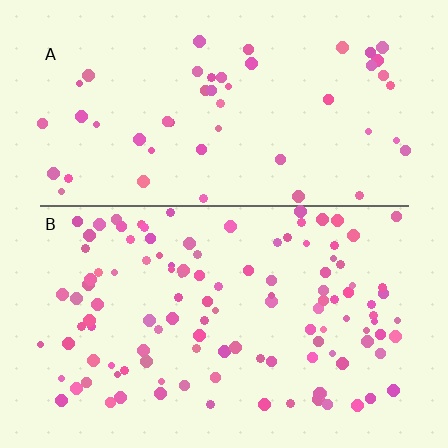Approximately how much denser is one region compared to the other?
Approximately 2.3× — region B over region A.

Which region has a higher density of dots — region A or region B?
B (the bottom).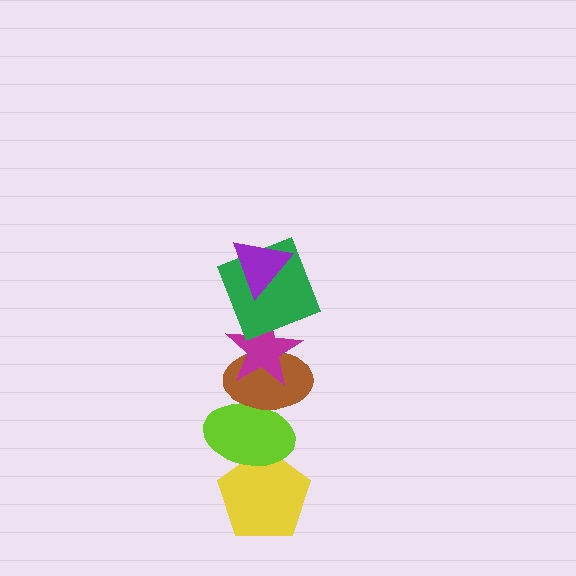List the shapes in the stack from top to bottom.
From top to bottom: the purple triangle, the green square, the magenta star, the brown ellipse, the lime ellipse, the yellow pentagon.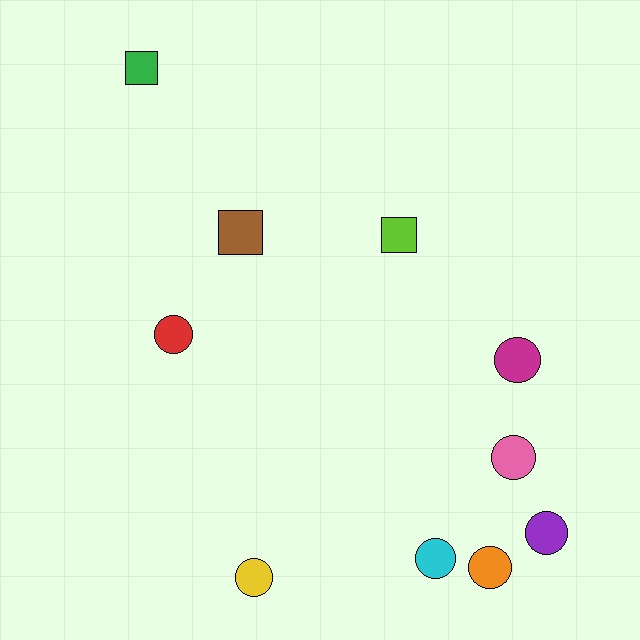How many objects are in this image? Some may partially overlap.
There are 10 objects.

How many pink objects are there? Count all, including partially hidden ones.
There is 1 pink object.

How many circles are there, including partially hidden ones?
There are 7 circles.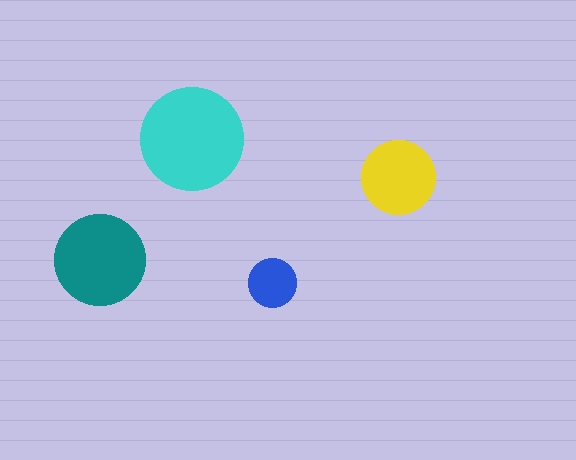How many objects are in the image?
There are 4 objects in the image.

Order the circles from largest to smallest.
the cyan one, the teal one, the yellow one, the blue one.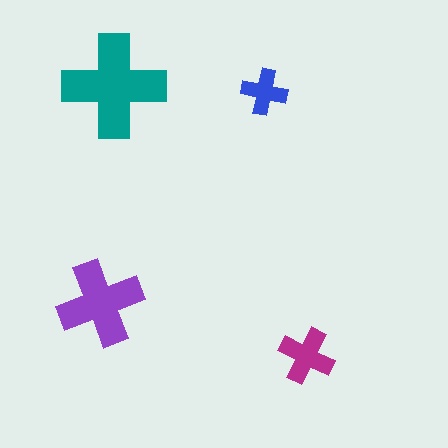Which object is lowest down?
The magenta cross is bottommost.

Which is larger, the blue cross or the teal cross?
The teal one.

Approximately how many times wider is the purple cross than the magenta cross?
About 1.5 times wider.